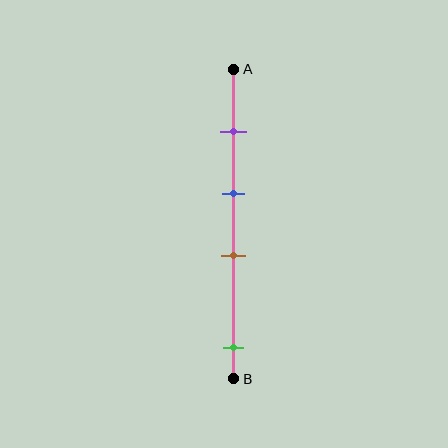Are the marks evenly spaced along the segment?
No, the marks are not evenly spaced.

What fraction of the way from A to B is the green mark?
The green mark is approximately 90% (0.9) of the way from A to B.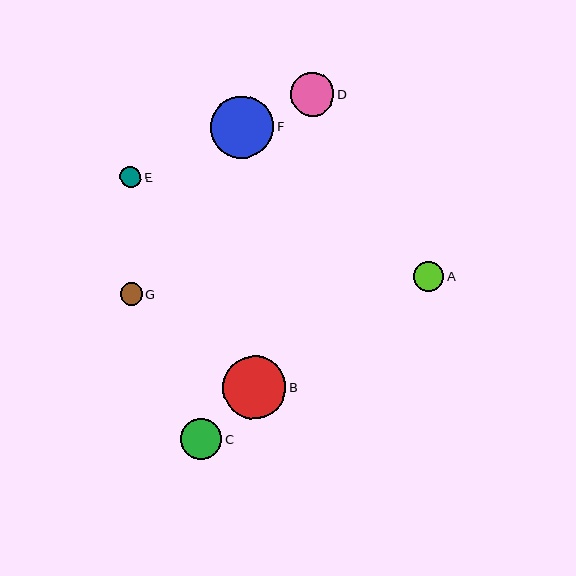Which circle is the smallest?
Circle E is the smallest with a size of approximately 21 pixels.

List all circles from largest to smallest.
From largest to smallest: B, F, D, C, A, G, E.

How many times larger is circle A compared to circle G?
Circle A is approximately 1.4 times the size of circle G.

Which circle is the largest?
Circle B is the largest with a size of approximately 63 pixels.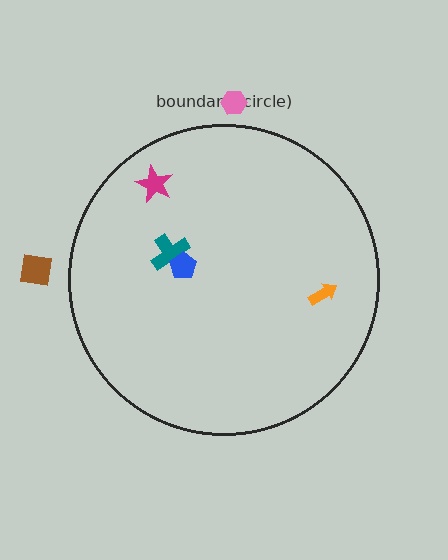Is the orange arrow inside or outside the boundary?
Inside.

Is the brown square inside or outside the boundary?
Outside.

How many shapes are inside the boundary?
4 inside, 2 outside.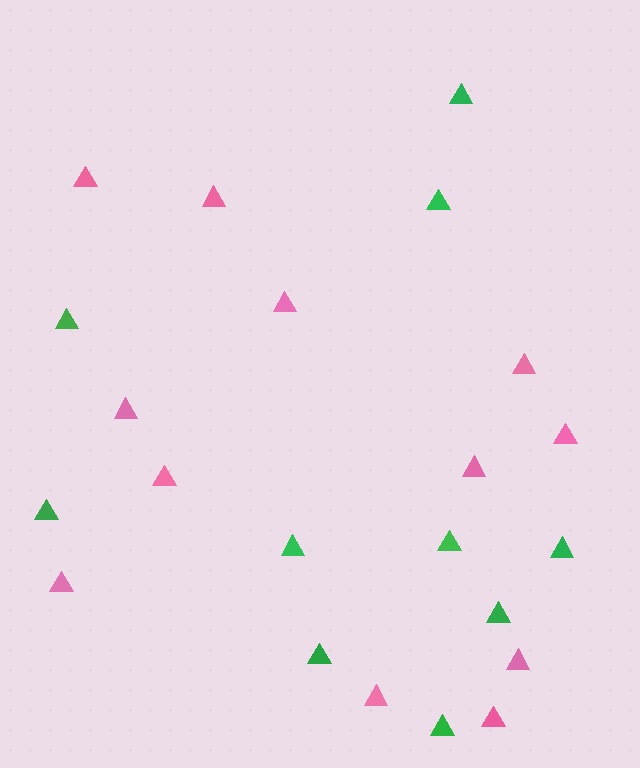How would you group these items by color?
There are 2 groups: one group of pink triangles (12) and one group of green triangles (10).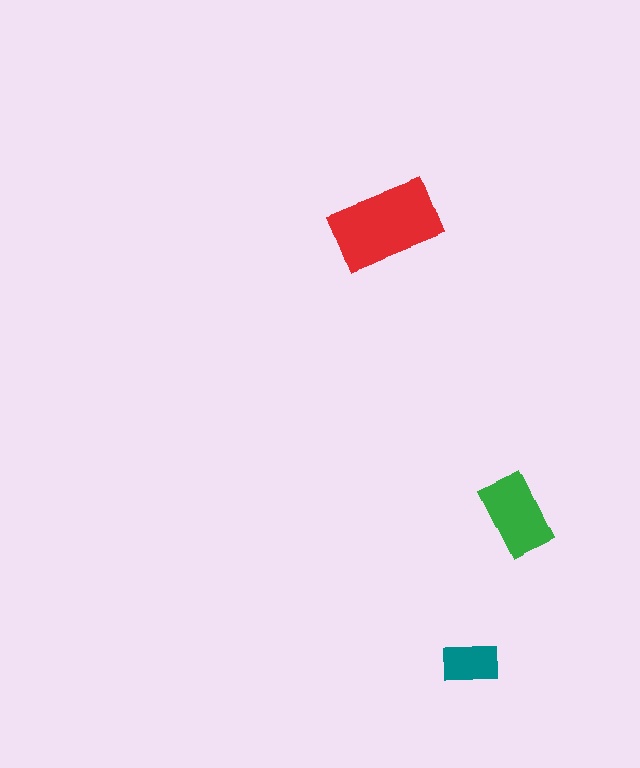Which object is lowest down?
The teal rectangle is bottommost.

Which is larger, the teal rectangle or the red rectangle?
The red one.